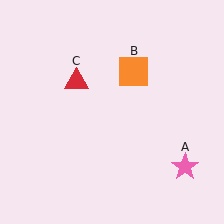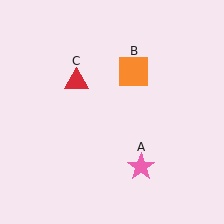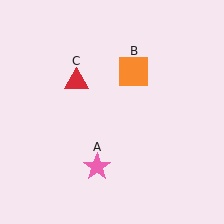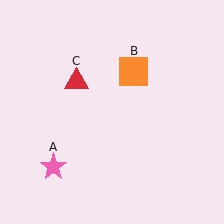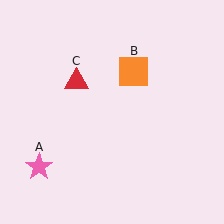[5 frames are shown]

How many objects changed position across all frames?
1 object changed position: pink star (object A).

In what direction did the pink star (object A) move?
The pink star (object A) moved left.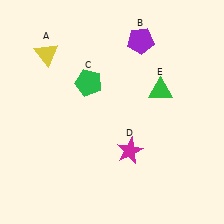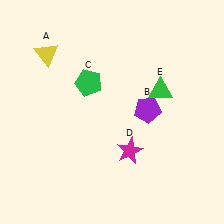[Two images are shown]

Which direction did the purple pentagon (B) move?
The purple pentagon (B) moved down.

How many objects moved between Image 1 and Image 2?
1 object moved between the two images.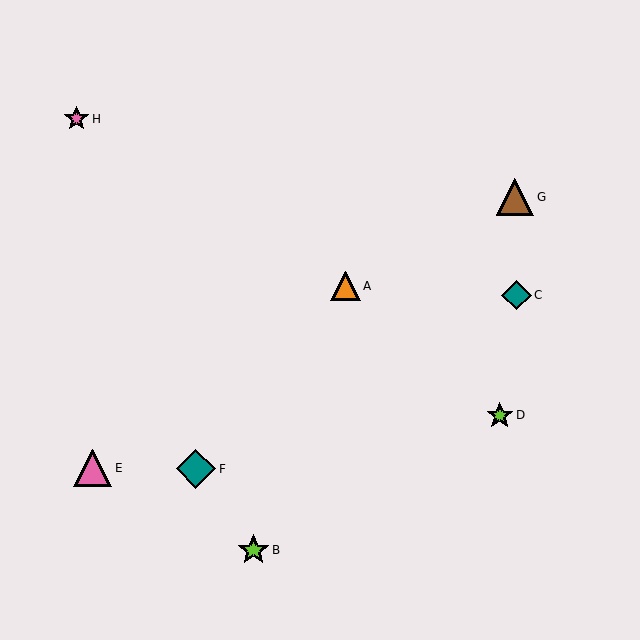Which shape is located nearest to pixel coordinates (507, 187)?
The brown triangle (labeled G) at (515, 197) is nearest to that location.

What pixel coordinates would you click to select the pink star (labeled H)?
Click at (77, 119) to select the pink star H.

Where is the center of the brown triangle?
The center of the brown triangle is at (515, 197).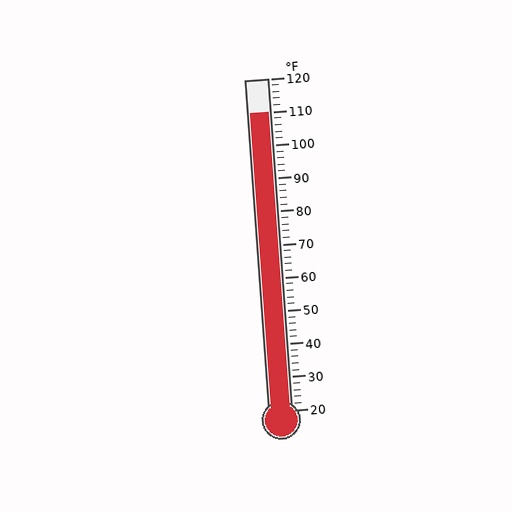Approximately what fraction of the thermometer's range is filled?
The thermometer is filled to approximately 90% of its range.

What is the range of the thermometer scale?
The thermometer scale ranges from 20°F to 120°F.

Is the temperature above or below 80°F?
The temperature is above 80°F.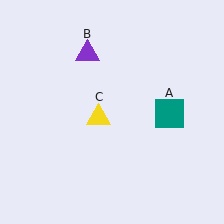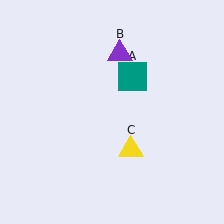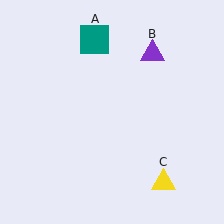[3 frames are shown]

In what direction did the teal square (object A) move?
The teal square (object A) moved up and to the left.